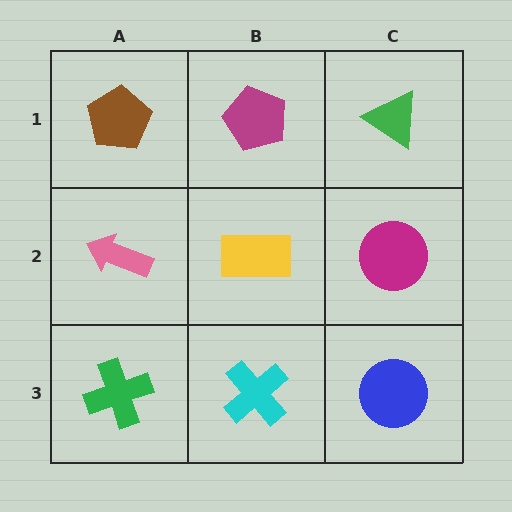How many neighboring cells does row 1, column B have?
3.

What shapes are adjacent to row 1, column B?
A yellow rectangle (row 2, column B), a brown pentagon (row 1, column A), a green triangle (row 1, column C).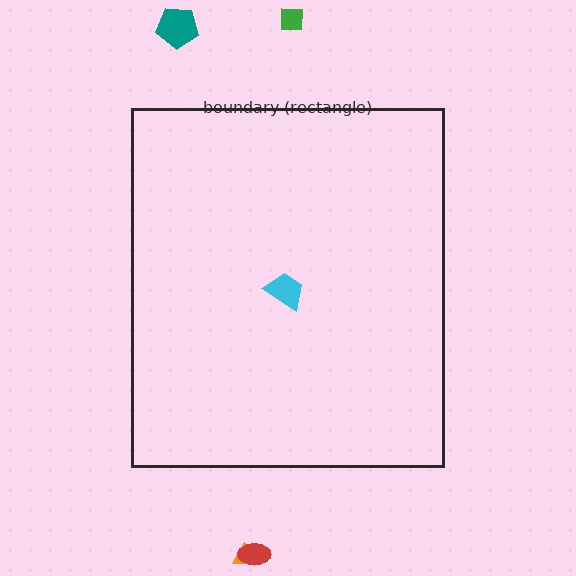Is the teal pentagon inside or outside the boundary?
Outside.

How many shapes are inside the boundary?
1 inside, 4 outside.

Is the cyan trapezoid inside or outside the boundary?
Inside.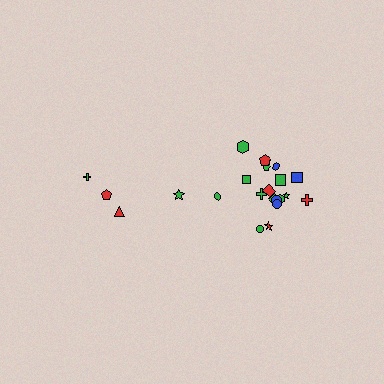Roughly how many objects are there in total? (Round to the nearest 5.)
Roughly 20 objects in total.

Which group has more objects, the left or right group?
The right group.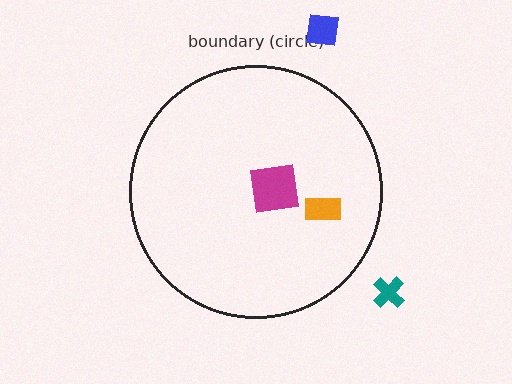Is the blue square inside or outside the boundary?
Outside.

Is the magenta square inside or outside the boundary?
Inside.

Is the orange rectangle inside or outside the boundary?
Inside.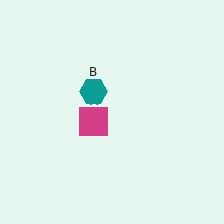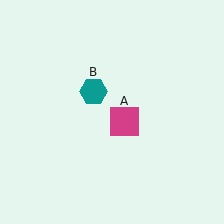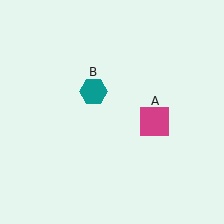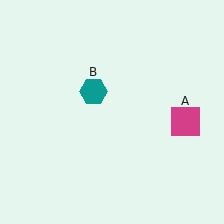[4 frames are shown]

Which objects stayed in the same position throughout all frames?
Teal hexagon (object B) remained stationary.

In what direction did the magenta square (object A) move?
The magenta square (object A) moved right.